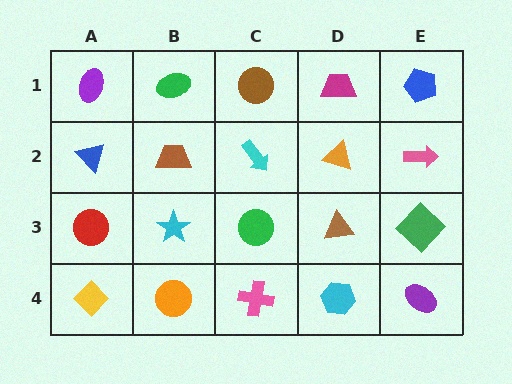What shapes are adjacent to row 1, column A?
A blue triangle (row 2, column A), a green ellipse (row 1, column B).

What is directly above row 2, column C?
A brown circle.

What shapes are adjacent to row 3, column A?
A blue triangle (row 2, column A), a yellow diamond (row 4, column A), a cyan star (row 3, column B).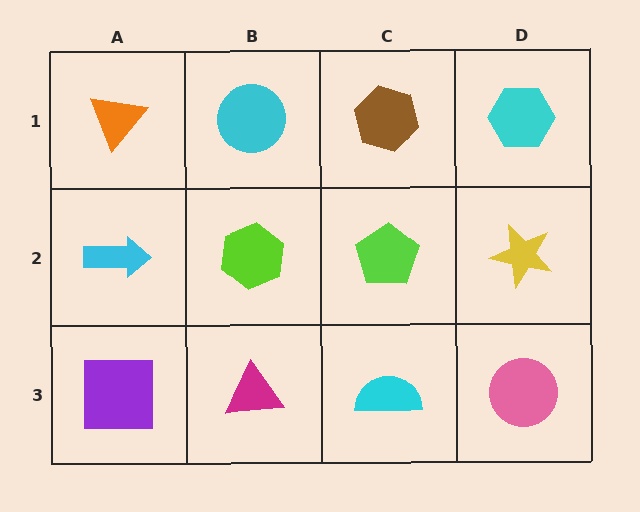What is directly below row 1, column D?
A yellow star.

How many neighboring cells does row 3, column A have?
2.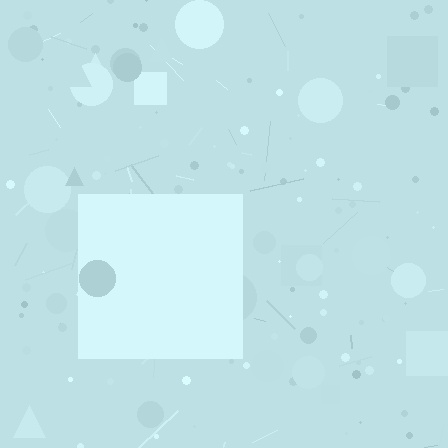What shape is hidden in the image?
A square is hidden in the image.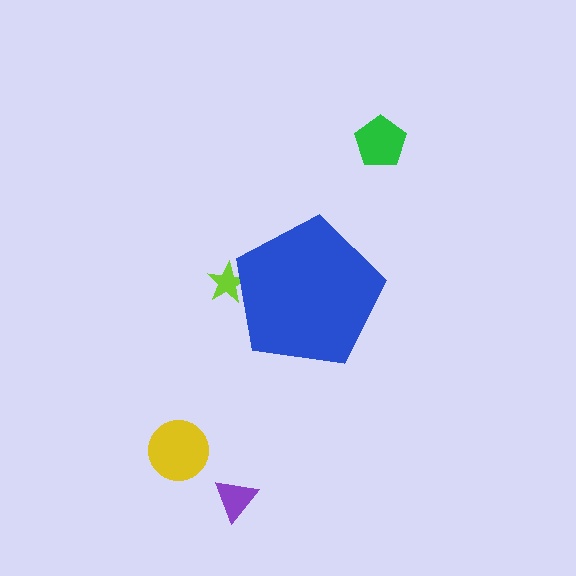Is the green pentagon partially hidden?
No, the green pentagon is fully visible.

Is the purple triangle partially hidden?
No, the purple triangle is fully visible.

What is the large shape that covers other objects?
A blue pentagon.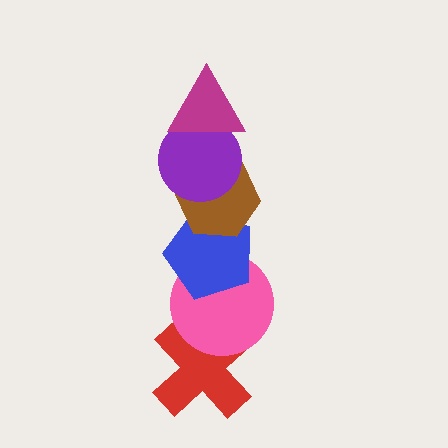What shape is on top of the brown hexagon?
The purple circle is on top of the brown hexagon.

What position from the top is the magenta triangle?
The magenta triangle is 1st from the top.